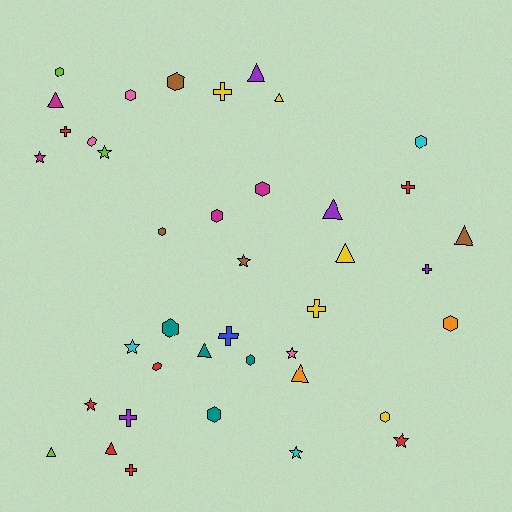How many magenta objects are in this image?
There are 4 magenta objects.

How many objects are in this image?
There are 40 objects.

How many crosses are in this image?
There are 8 crosses.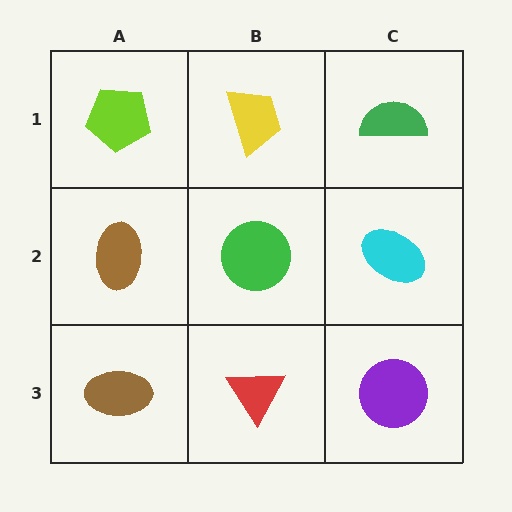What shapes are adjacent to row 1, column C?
A cyan ellipse (row 2, column C), a yellow trapezoid (row 1, column B).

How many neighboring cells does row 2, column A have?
3.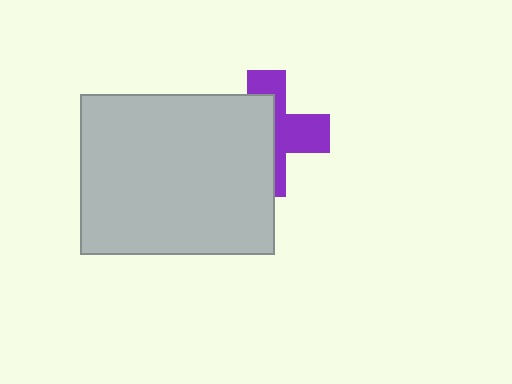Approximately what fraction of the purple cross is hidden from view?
Roughly 56% of the purple cross is hidden behind the light gray rectangle.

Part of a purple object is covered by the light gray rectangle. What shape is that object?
It is a cross.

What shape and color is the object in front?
The object in front is a light gray rectangle.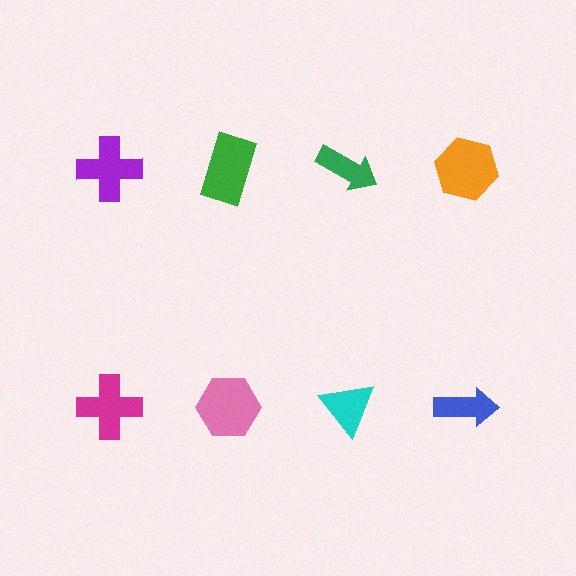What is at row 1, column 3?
A green arrow.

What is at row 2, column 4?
A blue arrow.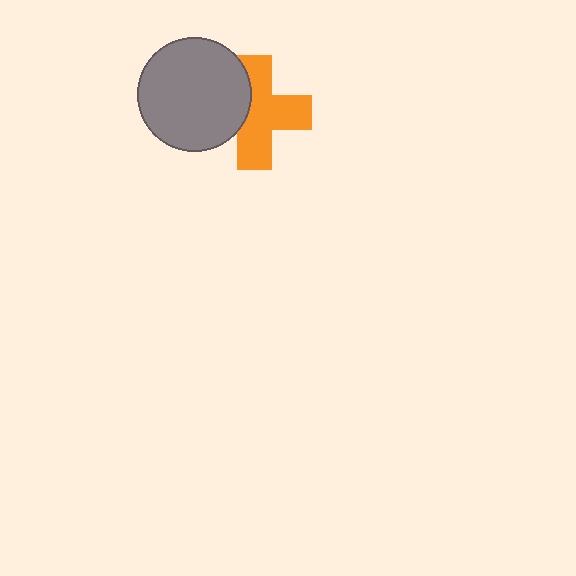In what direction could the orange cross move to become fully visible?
The orange cross could move right. That would shift it out from behind the gray circle entirely.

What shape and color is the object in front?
The object in front is a gray circle.